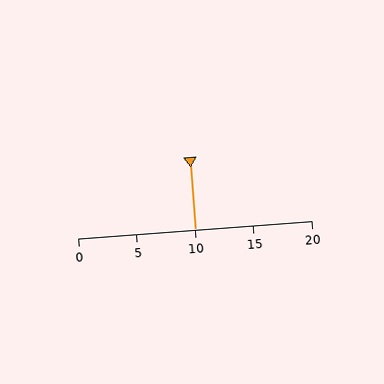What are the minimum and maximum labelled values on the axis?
The axis runs from 0 to 20.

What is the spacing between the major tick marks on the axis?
The major ticks are spaced 5 apart.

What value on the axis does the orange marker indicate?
The marker indicates approximately 10.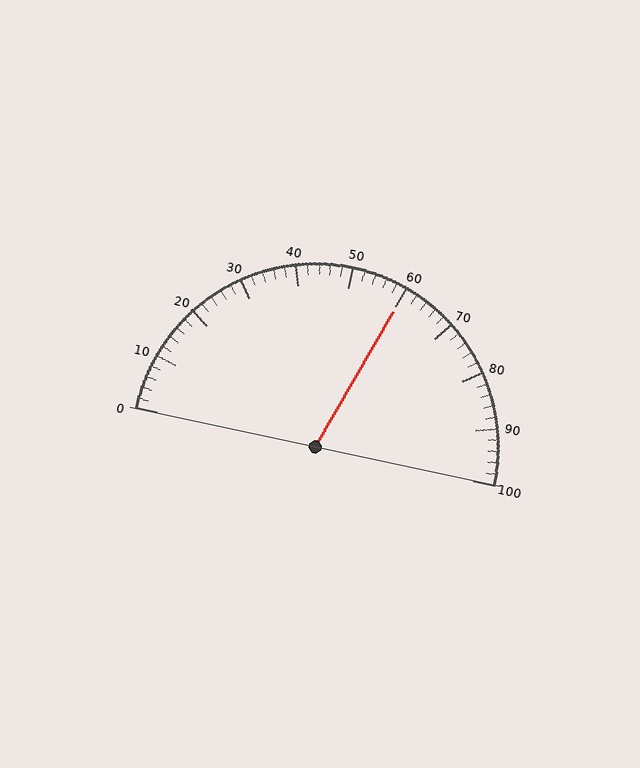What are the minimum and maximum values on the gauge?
The gauge ranges from 0 to 100.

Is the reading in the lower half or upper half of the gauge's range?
The reading is in the upper half of the range (0 to 100).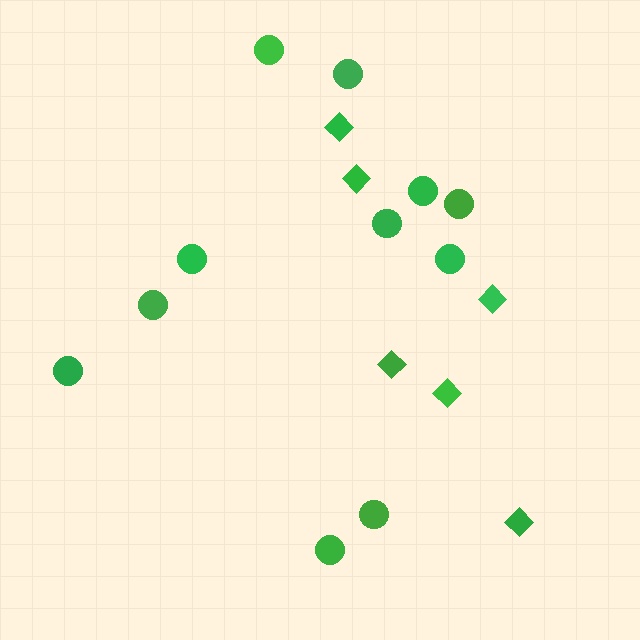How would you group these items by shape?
There are 2 groups: one group of circles (11) and one group of diamonds (6).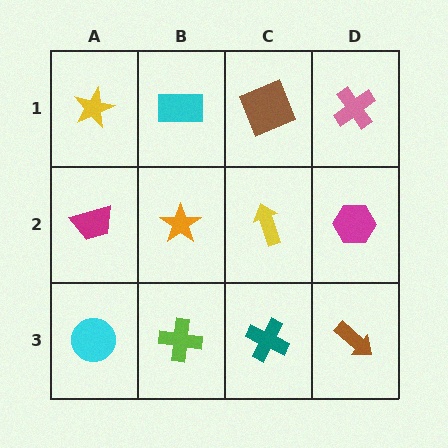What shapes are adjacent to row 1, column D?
A magenta hexagon (row 2, column D), a brown square (row 1, column C).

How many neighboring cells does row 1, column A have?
2.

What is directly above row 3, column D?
A magenta hexagon.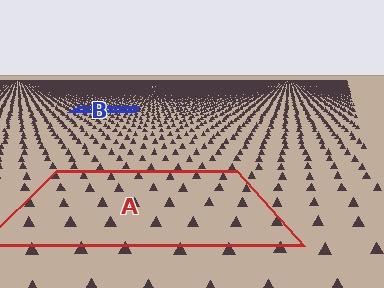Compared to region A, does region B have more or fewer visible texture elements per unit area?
Region B has more texture elements per unit area — they are packed more densely because it is farther away.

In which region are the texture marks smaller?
The texture marks are smaller in region B, because it is farther away.